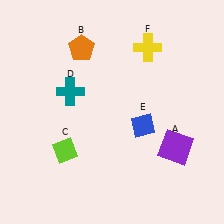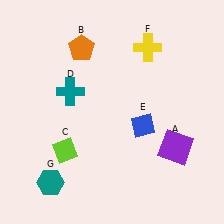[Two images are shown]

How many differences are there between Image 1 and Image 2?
There is 1 difference between the two images.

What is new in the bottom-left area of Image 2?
A teal hexagon (G) was added in the bottom-left area of Image 2.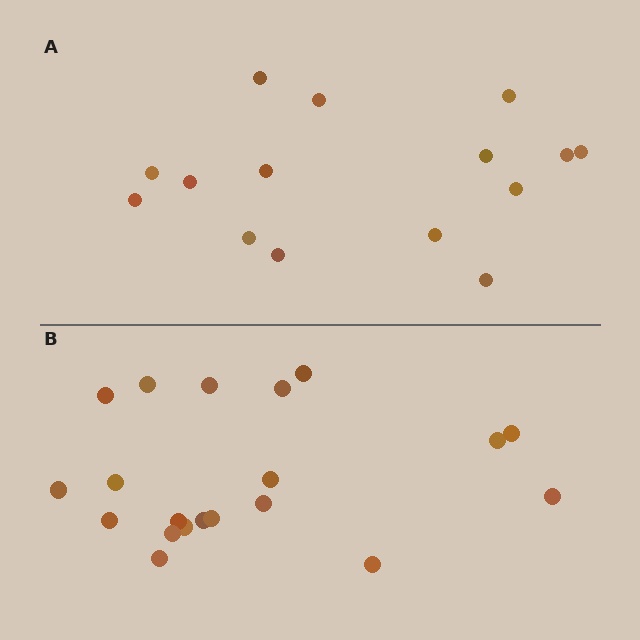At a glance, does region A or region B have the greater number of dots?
Region B (the bottom region) has more dots.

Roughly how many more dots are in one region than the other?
Region B has about 5 more dots than region A.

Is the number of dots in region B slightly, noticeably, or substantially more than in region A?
Region B has noticeably more, but not dramatically so. The ratio is roughly 1.3 to 1.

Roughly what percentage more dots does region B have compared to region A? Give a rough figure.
About 35% more.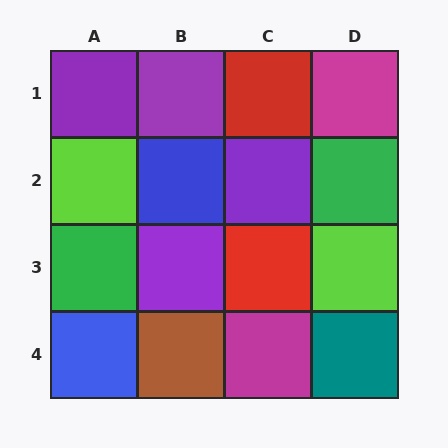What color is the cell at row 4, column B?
Brown.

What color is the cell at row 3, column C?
Red.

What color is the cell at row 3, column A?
Green.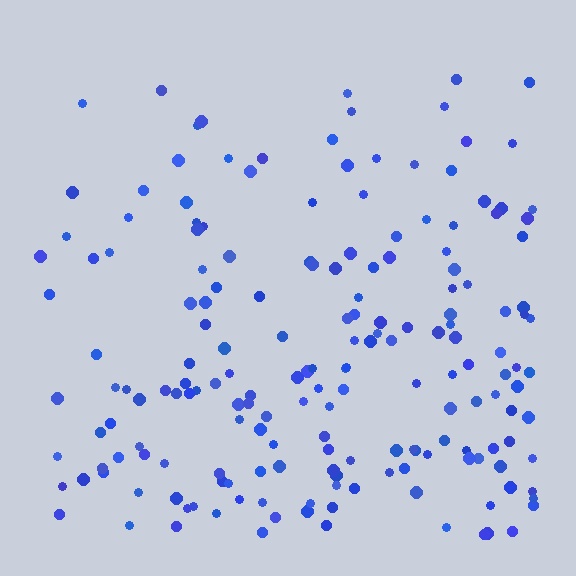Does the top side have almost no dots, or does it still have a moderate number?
Still a moderate number, just noticeably fewer than the bottom.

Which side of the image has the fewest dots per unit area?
The top.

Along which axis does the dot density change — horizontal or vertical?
Vertical.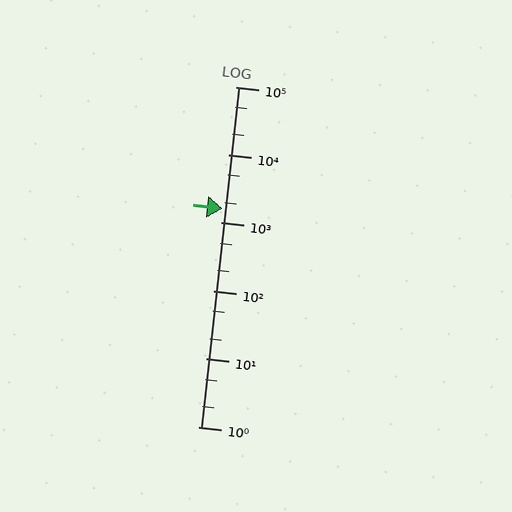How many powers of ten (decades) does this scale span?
The scale spans 5 decades, from 1 to 100000.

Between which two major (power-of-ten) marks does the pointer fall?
The pointer is between 1000 and 10000.